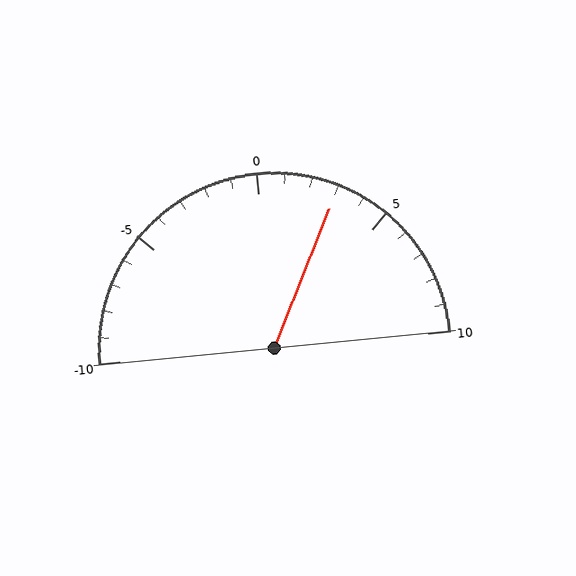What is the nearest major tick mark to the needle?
The nearest major tick mark is 5.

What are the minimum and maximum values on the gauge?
The gauge ranges from -10 to 10.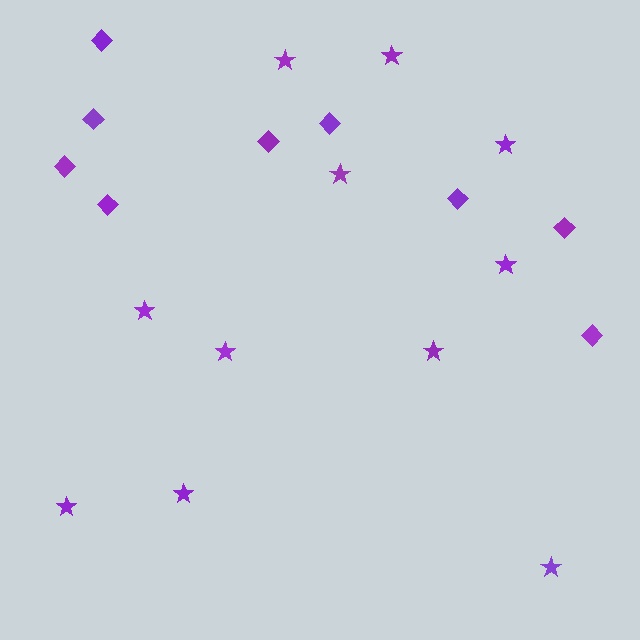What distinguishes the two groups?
There are 2 groups: one group of diamonds (9) and one group of stars (11).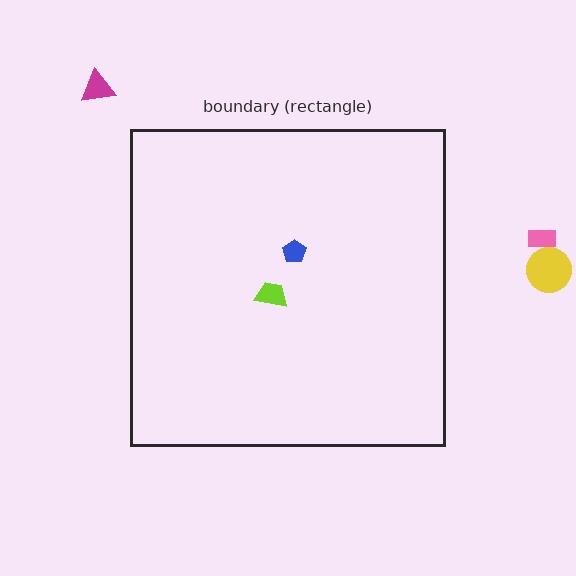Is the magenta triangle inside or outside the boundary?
Outside.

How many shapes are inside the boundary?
2 inside, 3 outside.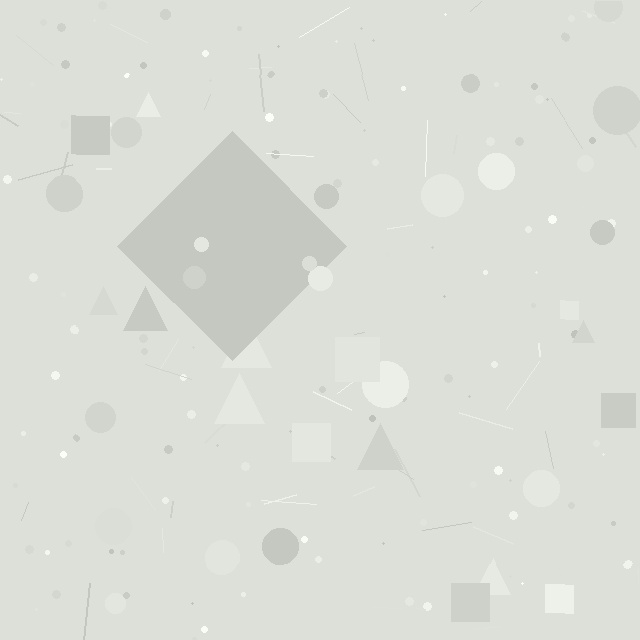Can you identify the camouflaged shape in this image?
The camouflaged shape is a diamond.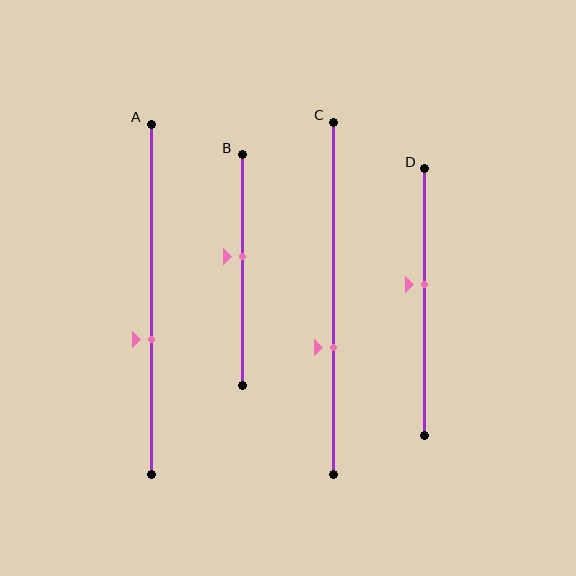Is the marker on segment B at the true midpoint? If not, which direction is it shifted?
No, the marker on segment B is shifted upward by about 6% of the segment length.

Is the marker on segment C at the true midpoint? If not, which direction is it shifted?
No, the marker on segment C is shifted downward by about 14% of the segment length.